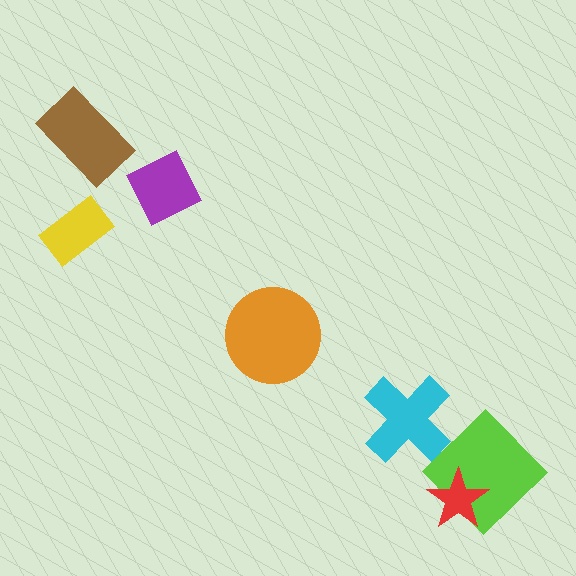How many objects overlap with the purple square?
0 objects overlap with the purple square.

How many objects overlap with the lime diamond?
1 object overlaps with the lime diamond.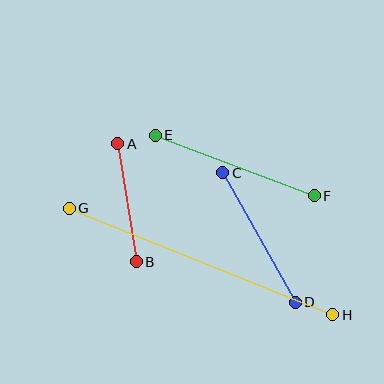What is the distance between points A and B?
The distance is approximately 120 pixels.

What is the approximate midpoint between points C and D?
The midpoint is at approximately (259, 237) pixels.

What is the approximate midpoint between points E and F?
The midpoint is at approximately (235, 166) pixels.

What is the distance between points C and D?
The distance is approximately 148 pixels.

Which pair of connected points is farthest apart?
Points G and H are farthest apart.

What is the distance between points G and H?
The distance is approximately 284 pixels.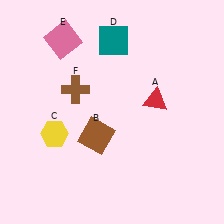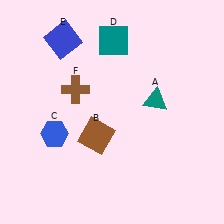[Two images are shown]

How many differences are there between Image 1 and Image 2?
There are 3 differences between the two images.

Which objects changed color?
A changed from red to teal. C changed from yellow to blue. E changed from pink to blue.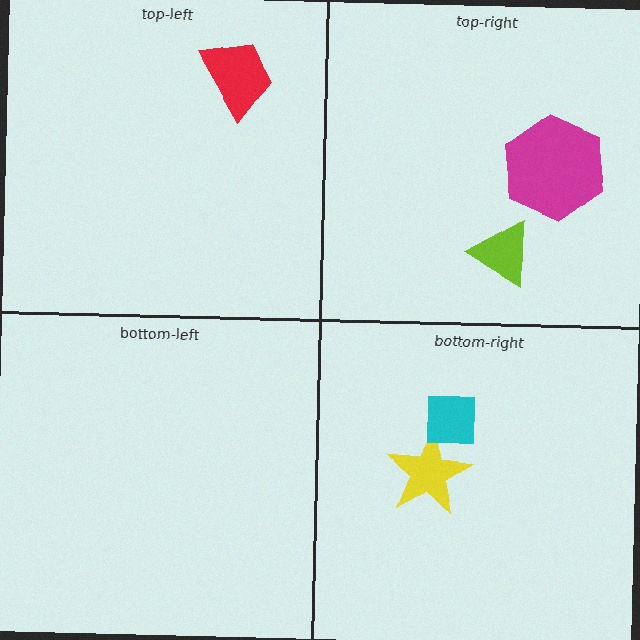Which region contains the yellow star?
The bottom-right region.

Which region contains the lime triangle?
The top-right region.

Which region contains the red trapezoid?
The top-left region.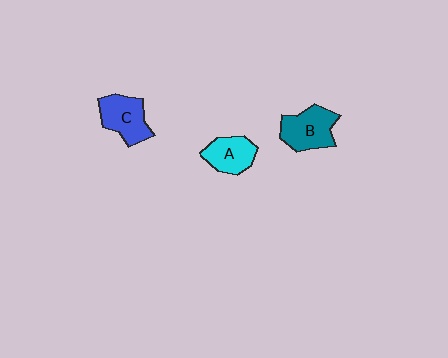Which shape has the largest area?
Shape B (teal).